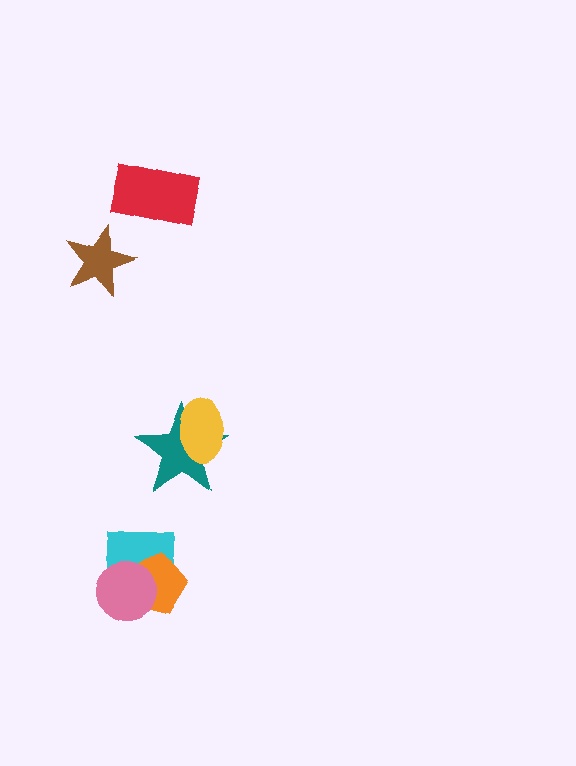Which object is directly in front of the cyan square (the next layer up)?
The orange pentagon is directly in front of the cyan square.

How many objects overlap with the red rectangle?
0 objects overlap with the red rectangle.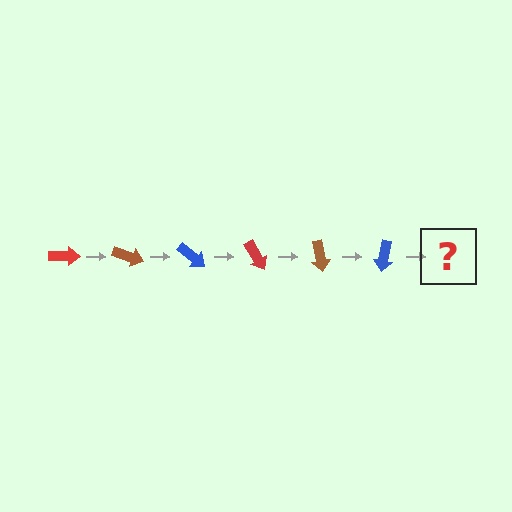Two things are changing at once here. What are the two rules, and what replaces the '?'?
The two rules are that it rotates 20 degrees each step and the color cycles through red, brown, and blue. The '?' should be a red arrow, rotated 120 degrees from the start.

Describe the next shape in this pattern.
It should be a red arrow, rotated 120 degrees from the start.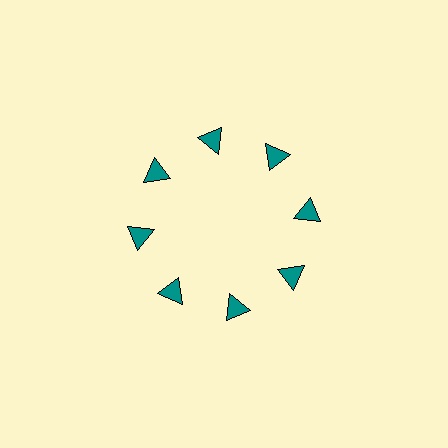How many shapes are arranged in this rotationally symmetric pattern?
There are 8 shapes, arranged in 8 groups of 1.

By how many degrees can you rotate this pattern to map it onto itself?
The pattern maps onto itself every 45 degrees of rotation.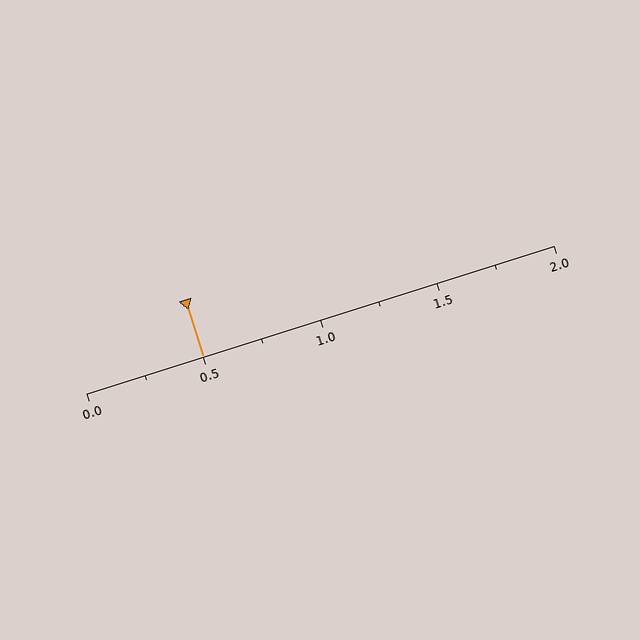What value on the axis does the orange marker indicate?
The marker indicates approximately 0.5.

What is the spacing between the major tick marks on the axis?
The major ticks are spaced 0.5 apart.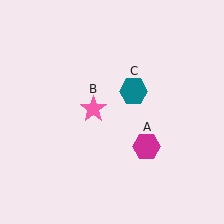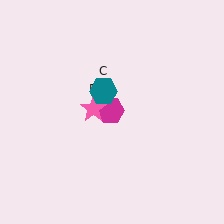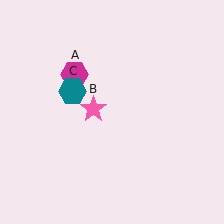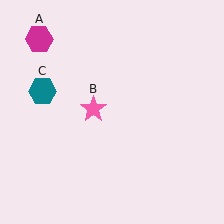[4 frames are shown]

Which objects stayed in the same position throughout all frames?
Pink star (object B) remained stationary.